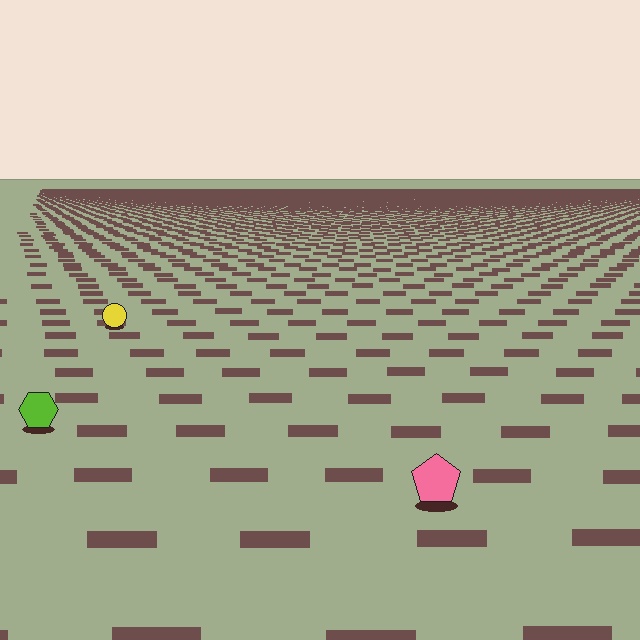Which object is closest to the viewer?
The pink pentagon is closest. The texture marks near it are larger and more spread out.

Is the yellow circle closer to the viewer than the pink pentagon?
No. The pink pentagon is closer — you can tell from the texture gradient: the ground texture is coarser near it.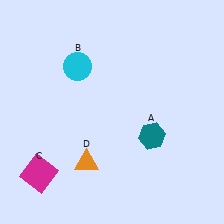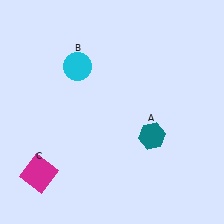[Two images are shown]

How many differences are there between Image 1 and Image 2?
There is 1 difference between the two images.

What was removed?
The orange triangle (D) was removed in Image 2.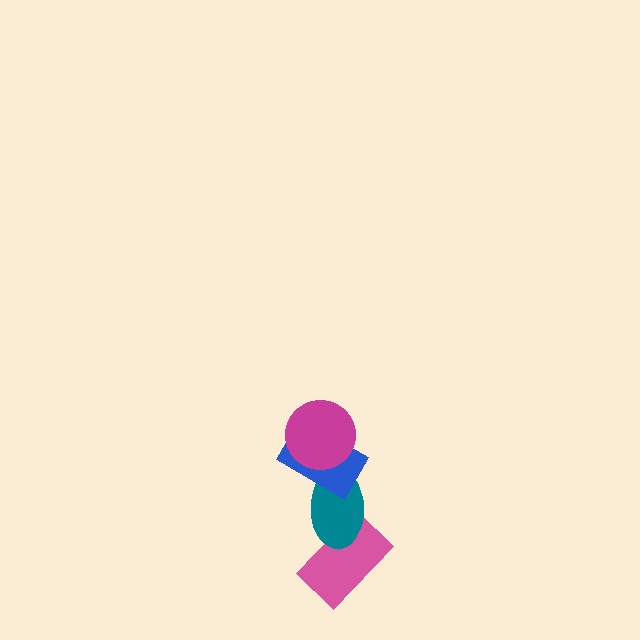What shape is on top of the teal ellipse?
The blue rectangle is on top of the teal ellipse.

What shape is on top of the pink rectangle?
The teal ellipse is on top of the pink rectangle.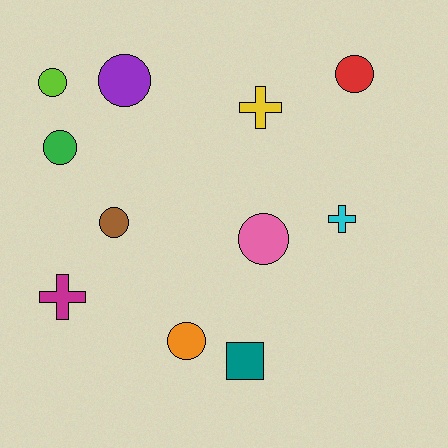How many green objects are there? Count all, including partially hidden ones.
There is 1 green object.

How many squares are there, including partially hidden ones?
There is 1 square.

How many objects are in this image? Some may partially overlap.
There are 11 objects.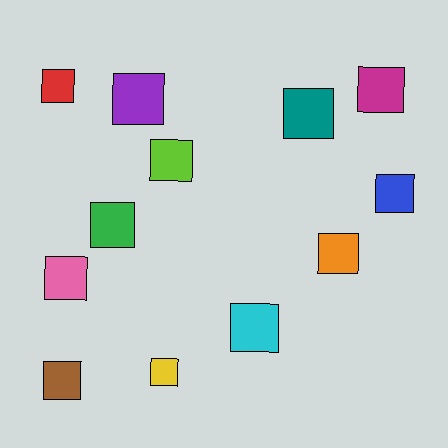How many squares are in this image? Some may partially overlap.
There are 12 squares.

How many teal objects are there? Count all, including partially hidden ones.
There is 1 teal object.